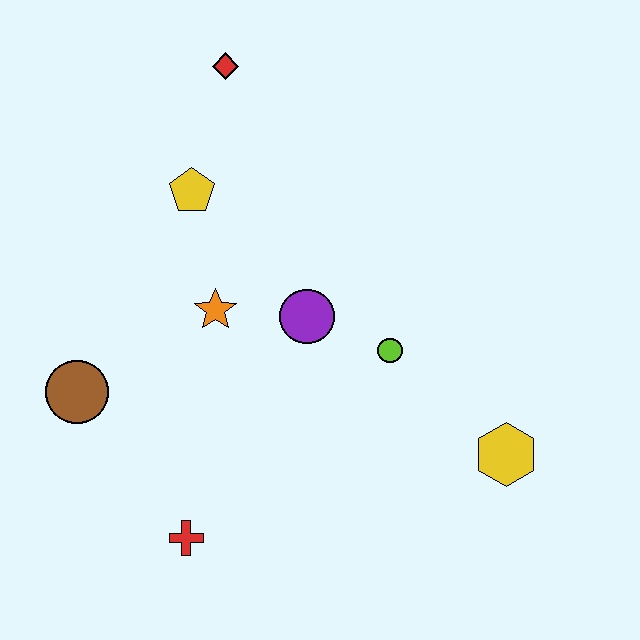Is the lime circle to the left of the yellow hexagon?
Yes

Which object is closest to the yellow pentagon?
The orange star is closest to the yellow pentagon.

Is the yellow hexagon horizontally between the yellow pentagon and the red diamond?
No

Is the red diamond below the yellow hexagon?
No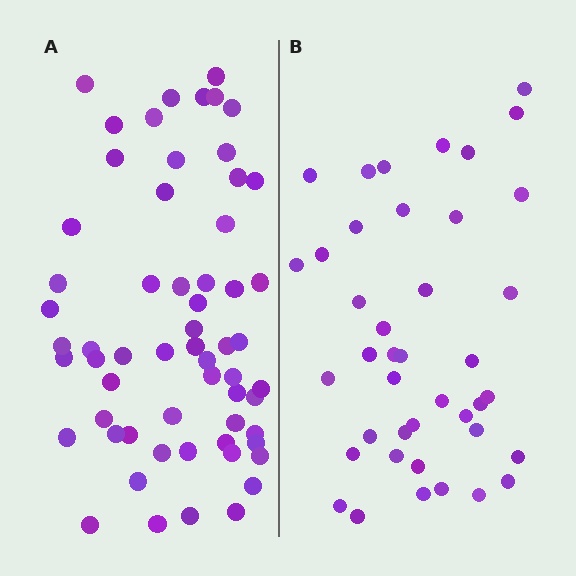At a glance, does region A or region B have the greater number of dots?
Region A (the left region) has more dots.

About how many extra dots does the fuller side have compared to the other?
Region A has approximately 20 more dots than region B.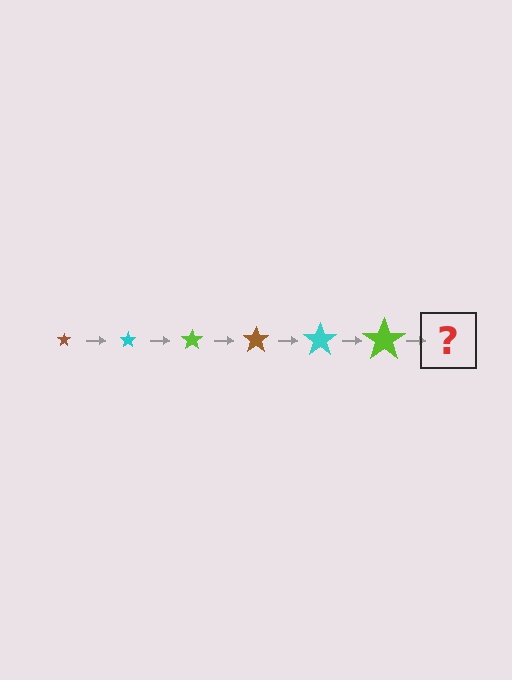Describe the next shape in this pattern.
It should be a brown star, larger than the previous one.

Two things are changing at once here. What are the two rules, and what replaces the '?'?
The two rules are that the star grows larger each step and the color cycles through brown, cyan, and lime. The '?' should be a brown star, larger than the previous one.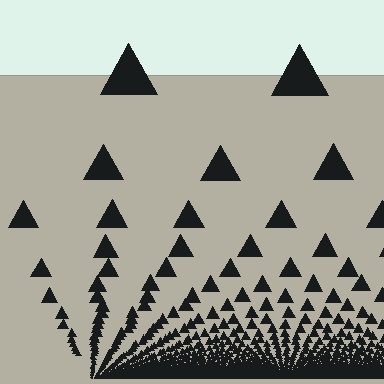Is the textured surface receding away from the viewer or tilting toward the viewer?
The surface appears to tilt toward the viewer. Texture elements get larger and sparser toward the top.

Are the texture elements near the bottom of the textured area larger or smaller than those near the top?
Smaller. The gradient is inverted — elements near the bottom are smaller and denser.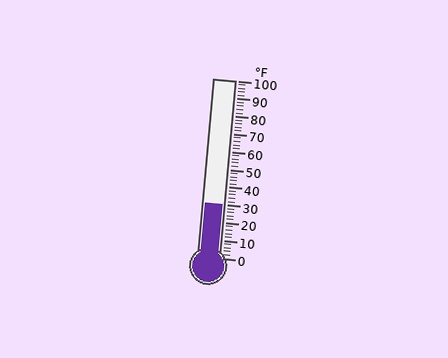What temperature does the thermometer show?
The thermometer shows approximately 30°F.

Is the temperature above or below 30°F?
The temperature is at 30°F.